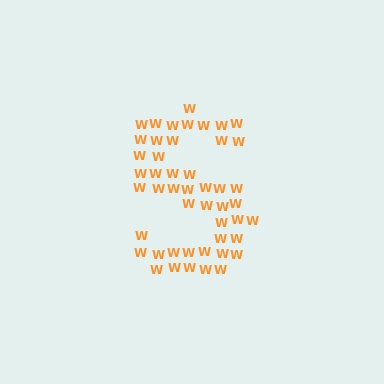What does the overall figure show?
The overall figure shows the letter S.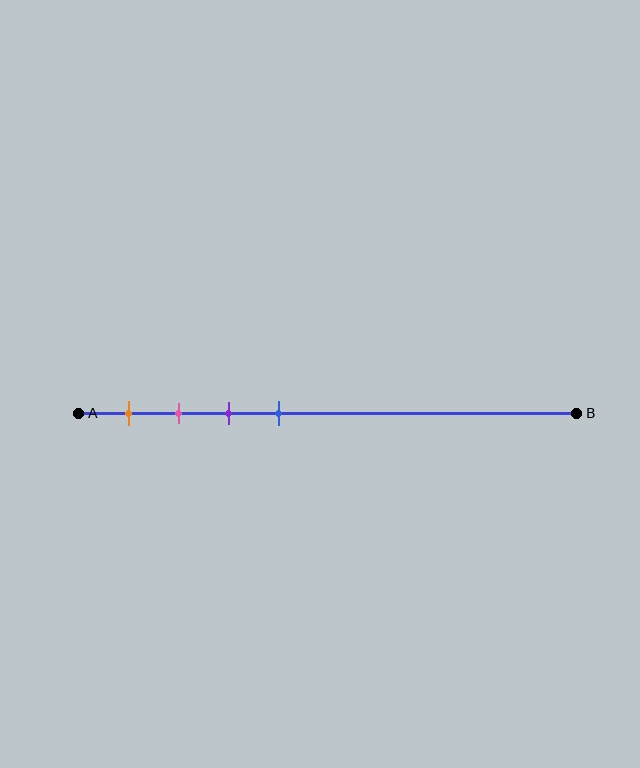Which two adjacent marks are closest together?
The pink and purple marks are the closest adjacent pair.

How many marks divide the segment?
There are 4 marks dividing the segment.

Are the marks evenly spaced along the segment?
Yes, the marks are approximately evenly spaced.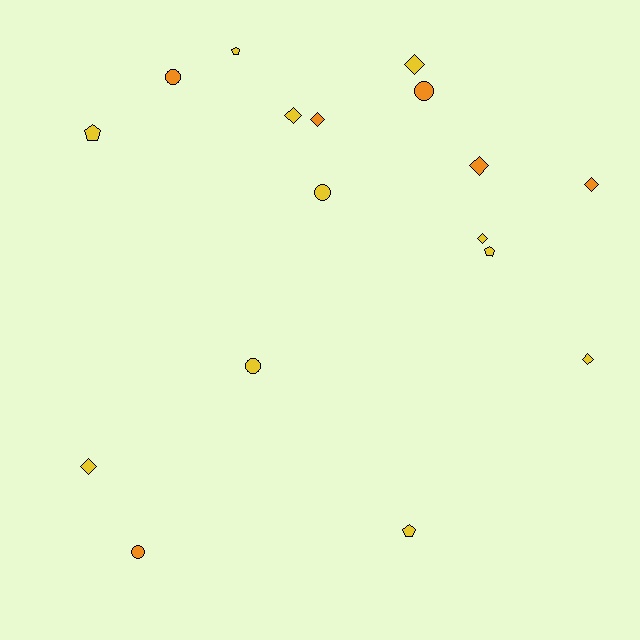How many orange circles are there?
There are 3 orange circles.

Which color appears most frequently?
Yellow, with 11 objects.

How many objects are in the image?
There are 17 objects.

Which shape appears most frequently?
Diamond, with 8 objects.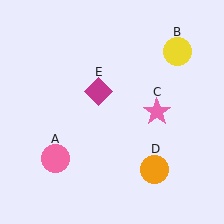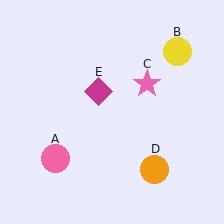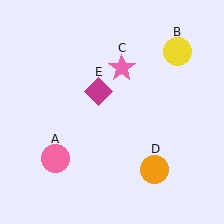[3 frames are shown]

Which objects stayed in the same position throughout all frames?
Pink circle (object A) and yellow circle (object B) and orange circle (object D) and magenta diamond (object E) remained stationary.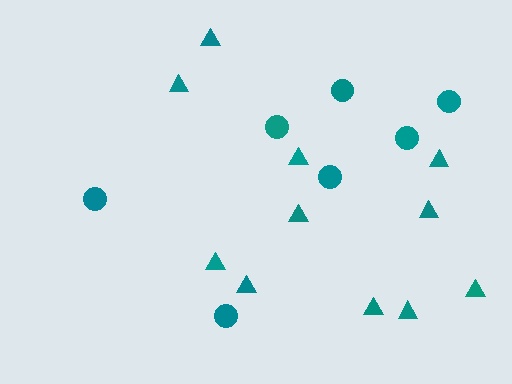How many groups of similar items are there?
There are 2 groups: one group of triangles (11) and one group of circles (7).